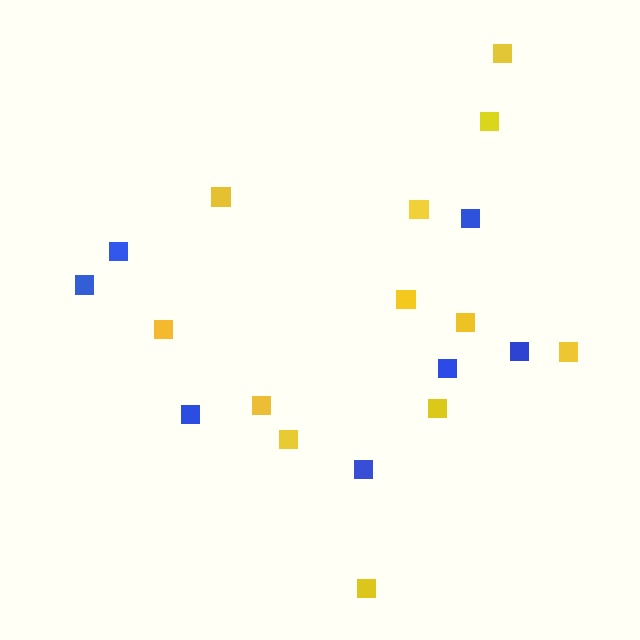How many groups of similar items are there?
There are 2 groups: one group of yellow squares (12) and one group of blue squares (7).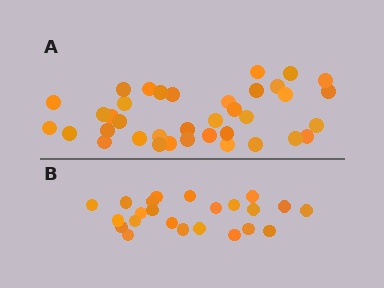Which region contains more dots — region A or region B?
Region A (the top region) has more dots.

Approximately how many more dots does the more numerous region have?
Region A has approximately 15 more dots than region B.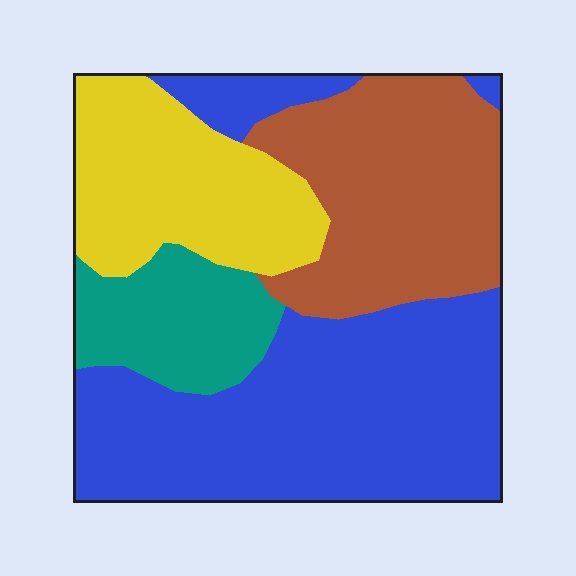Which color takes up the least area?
Teal, at roughly 10%.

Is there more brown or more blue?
Blue.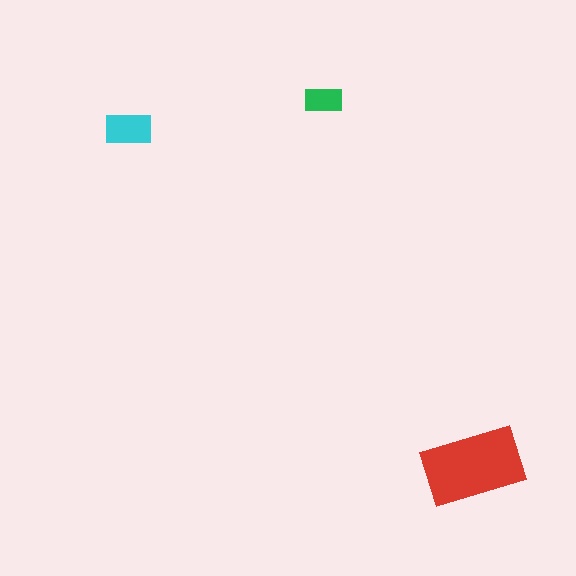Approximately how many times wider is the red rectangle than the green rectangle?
About 2.5 times wider.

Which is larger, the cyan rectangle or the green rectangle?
The cyan one.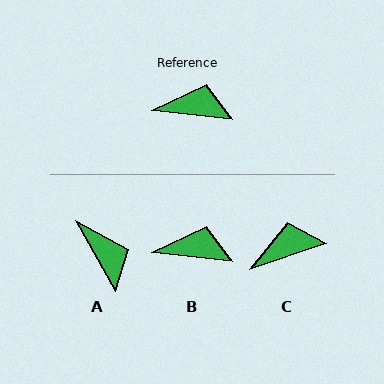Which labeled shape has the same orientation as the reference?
B.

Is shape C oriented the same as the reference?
No, it is off by about 26 degrees.